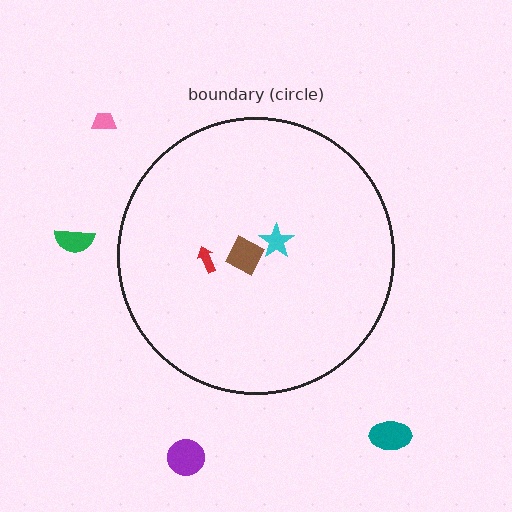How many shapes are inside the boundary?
3 inside, 4 outside.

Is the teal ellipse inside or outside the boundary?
Outside.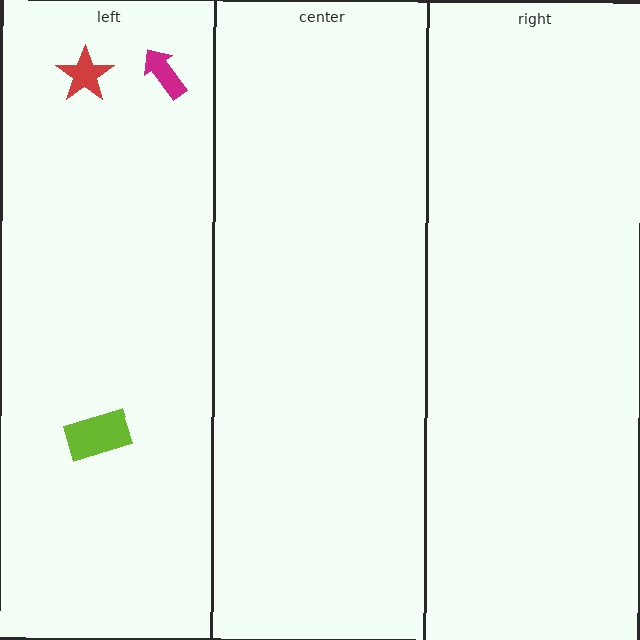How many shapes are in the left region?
3.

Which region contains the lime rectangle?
The left region.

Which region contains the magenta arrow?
The left region.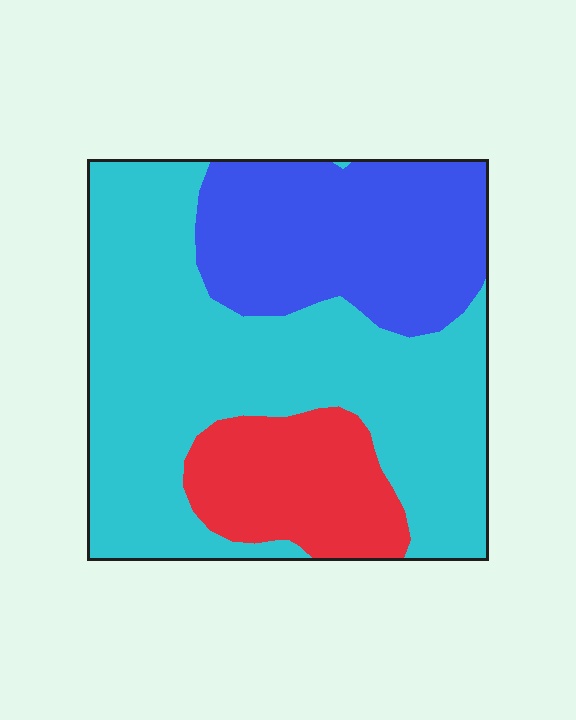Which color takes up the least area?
Red, at roughly 15%.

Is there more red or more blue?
Blue.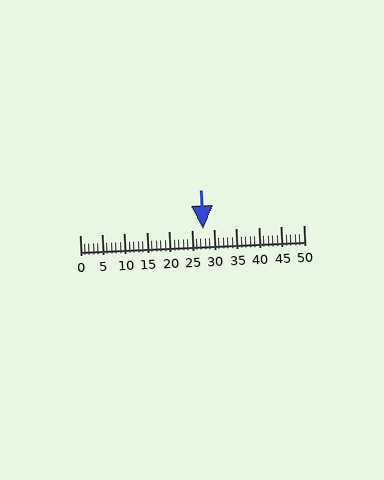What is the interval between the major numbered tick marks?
The major tick marks are spaced 5 units apart.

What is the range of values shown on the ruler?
The ruler shows values from 0 to 50.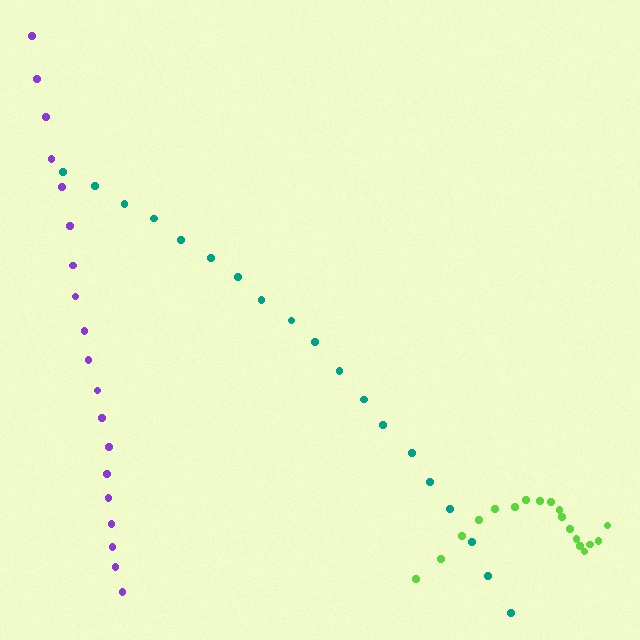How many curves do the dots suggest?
There are 3 distinct paths.